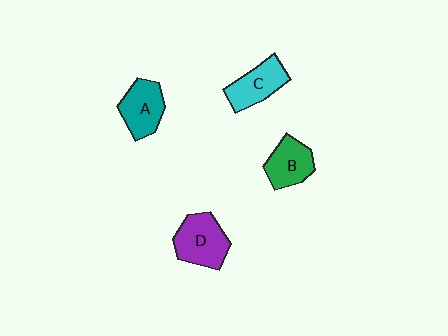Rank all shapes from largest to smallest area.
From largest to smallest: D (purple), A (teal), C (cyan), B (green).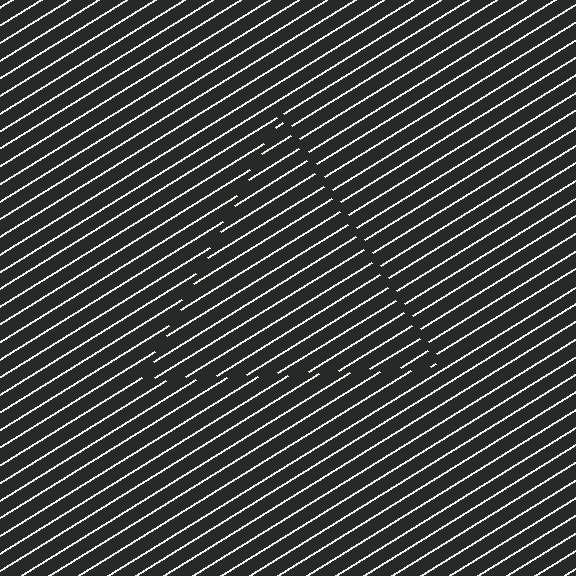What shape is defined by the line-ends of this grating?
An illusory triangle. The interior of the shape contains the same grating, shifted by half a period — the contour is defined by the phase discontinuity where line-ends from the inner and outer gratings abut.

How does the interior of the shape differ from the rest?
The interior of the shape contains the same grating, shifted by half a period — the contour is defined by the phase discontinuity where line-ends from the inner and outer gratings abut.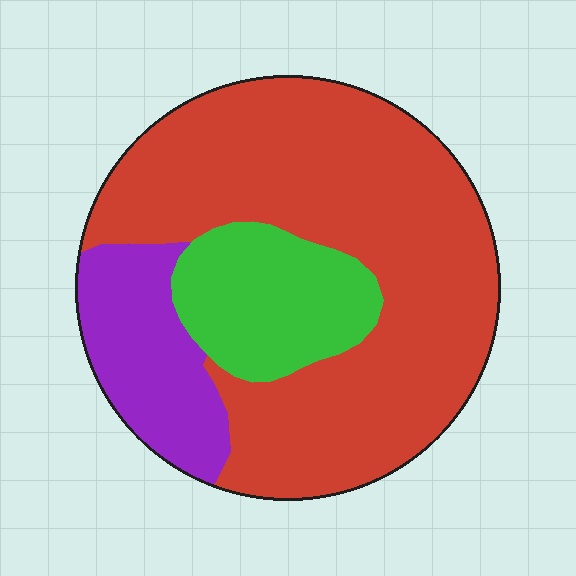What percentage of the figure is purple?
Purple takes up about one sixth (1/6) of the figure.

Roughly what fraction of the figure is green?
Green covers around 15% of the figure.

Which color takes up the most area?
Red, at roughly 65%.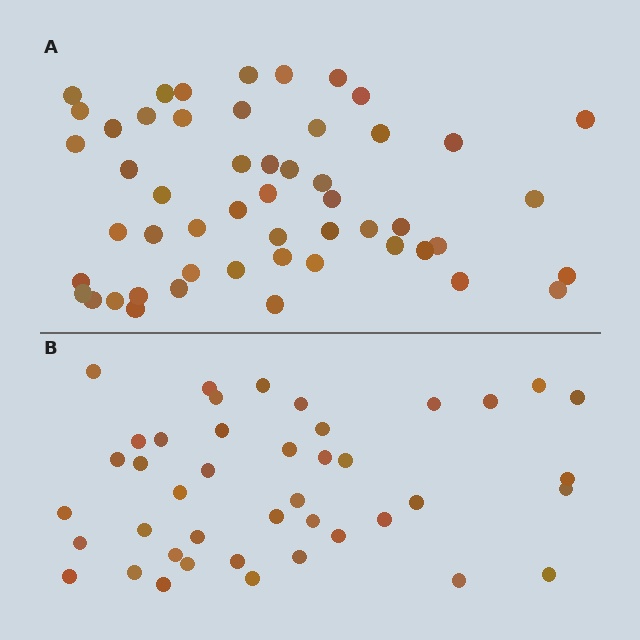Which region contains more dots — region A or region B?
Region A (the top region) has more dots.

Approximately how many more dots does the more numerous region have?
Region A has roughly 10 or so more dots than region B.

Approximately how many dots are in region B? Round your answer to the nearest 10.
About 40 dots. (The exact count is 42, which rounds to 40.)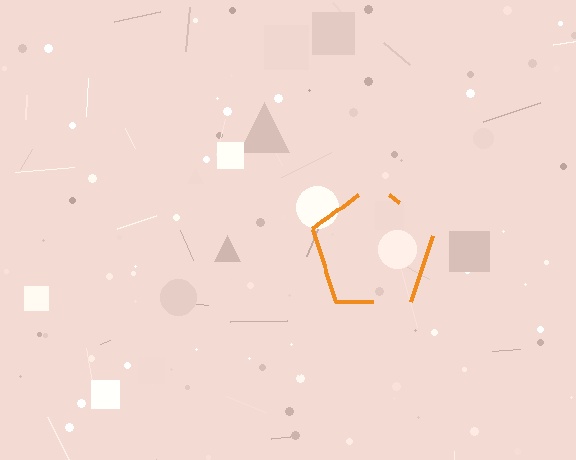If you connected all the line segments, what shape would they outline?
They would outline a pentagon.